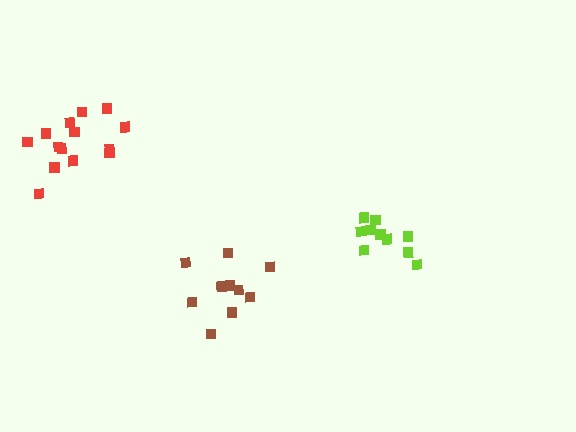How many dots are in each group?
Group 1: 10 dots, Group 2: 14 dots, Group 3: 10 dots (34 total).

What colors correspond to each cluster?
The clusters are colored: lime, red, brown.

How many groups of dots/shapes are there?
There are 3 groups.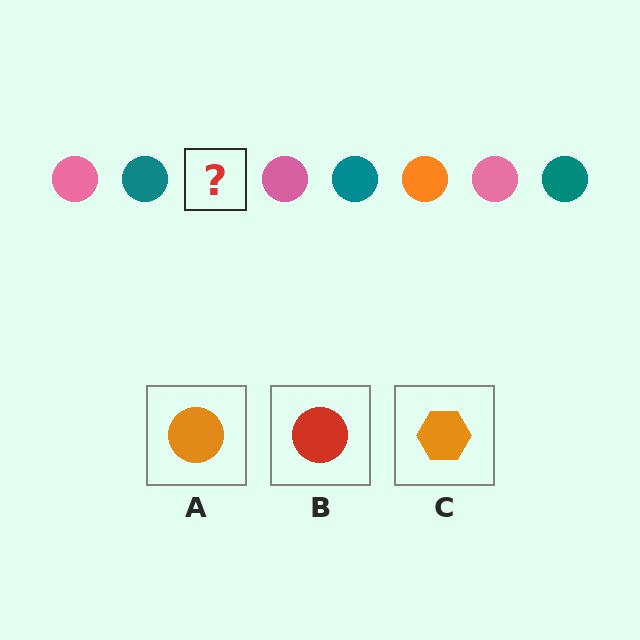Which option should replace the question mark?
Option A.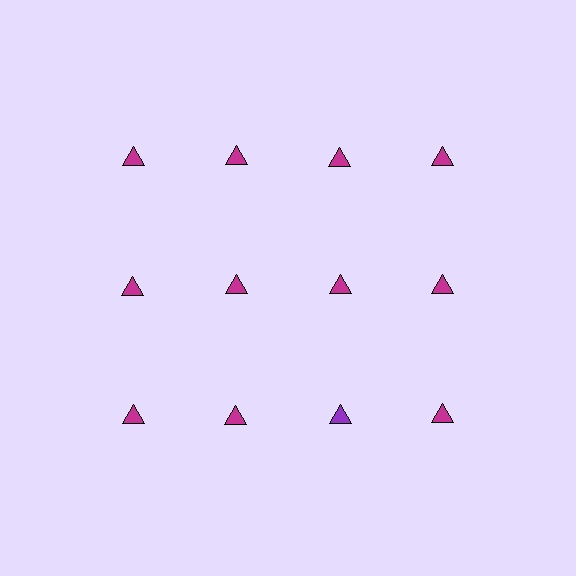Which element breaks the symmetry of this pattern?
The purple triangle in the third row, center column breaks the symmetry. All other shapes are magenta triangles.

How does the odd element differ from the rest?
It has a different color: purple instead of magenta.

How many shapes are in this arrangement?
There are 12 shapes arranged in a grid pattern.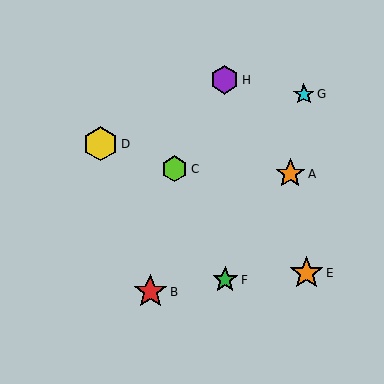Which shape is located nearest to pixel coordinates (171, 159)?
The lime hexagon (labeled C) at (175, 169) is nearest to that location.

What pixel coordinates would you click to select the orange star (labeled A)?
Click at (290, 174) to select the orange star A.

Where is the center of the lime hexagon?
The center of the lime hexagon is at (175, 169).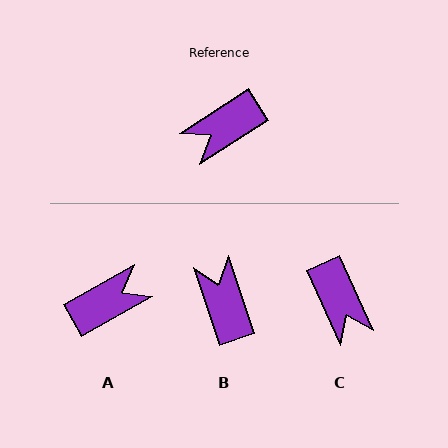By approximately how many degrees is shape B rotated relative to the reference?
Approximately 104 degrees clockwise.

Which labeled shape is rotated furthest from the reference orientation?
A, about 177 degrees away.